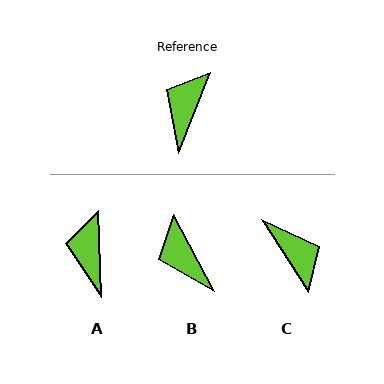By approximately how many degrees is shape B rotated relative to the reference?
Approximately 50 degrees counter-clockwise.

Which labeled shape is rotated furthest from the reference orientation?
C, about 126 degrees away.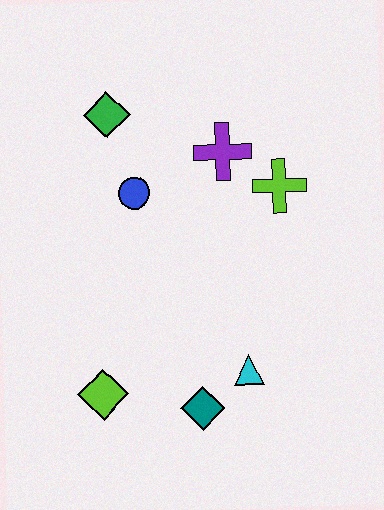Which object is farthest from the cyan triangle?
The green diamond is farthest from the cyan triangle.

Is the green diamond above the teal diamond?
Yes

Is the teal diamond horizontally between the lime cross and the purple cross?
No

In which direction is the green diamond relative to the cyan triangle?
The green diamond is above the cyan triangle.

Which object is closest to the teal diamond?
The cyan triangle is closest to the teal diamond.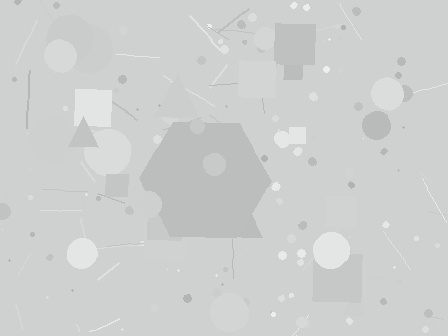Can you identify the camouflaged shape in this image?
The camouflaged shape is a hexagon.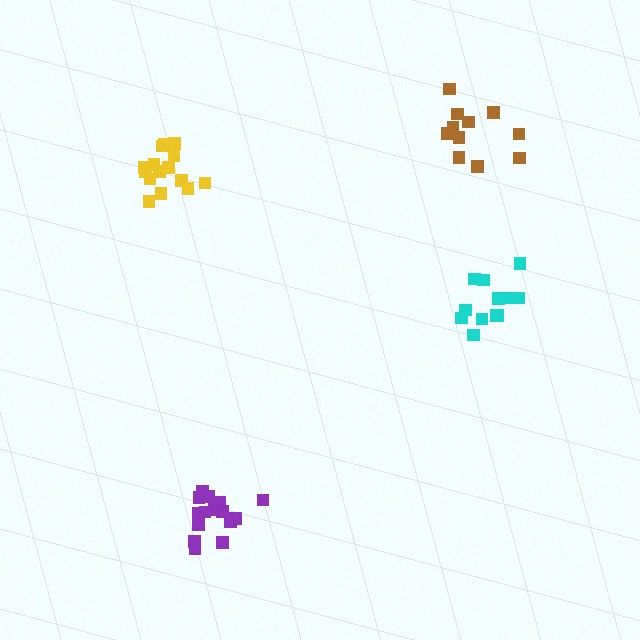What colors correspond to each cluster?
The clusters are colored: yellow, cyan, brown, purple.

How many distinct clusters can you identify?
There are 4 distinct clusters.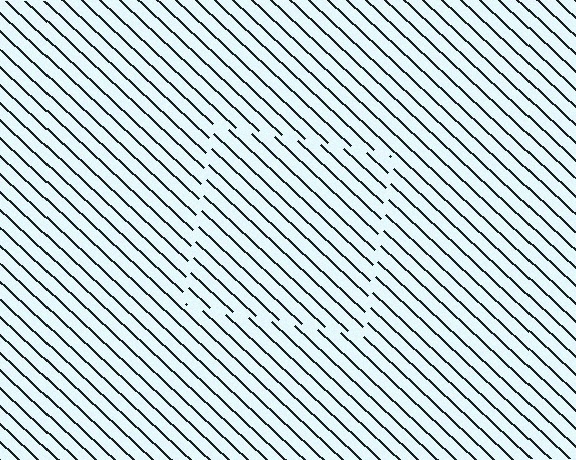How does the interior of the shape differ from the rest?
The interior of the shape contains the same grating, shifted by half a period — the contour is defined by the phase discontinuity where line-ends from the inner and outer gratings abut.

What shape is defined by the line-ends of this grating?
An illusory square. The interior of the shape contains the same grating, shifted by half a period — the contour is defined by the phase discontinuity where line-ends from the inner and outer gratings abut.